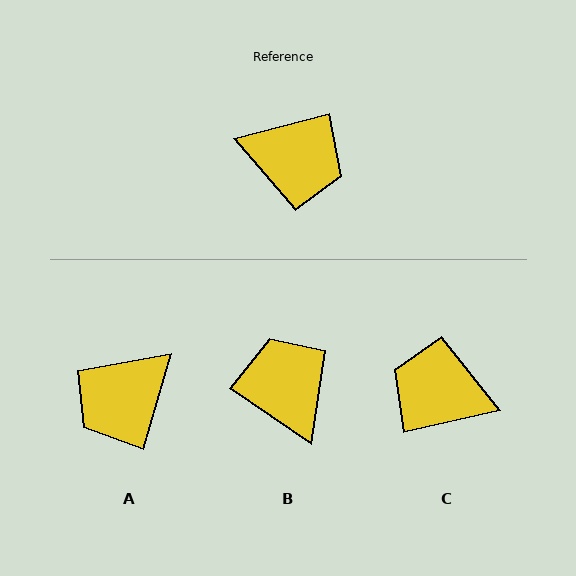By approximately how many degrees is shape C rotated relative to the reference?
Approximately 178 degrees counter-clockwise.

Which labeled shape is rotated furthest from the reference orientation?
C, about 178 degrees away.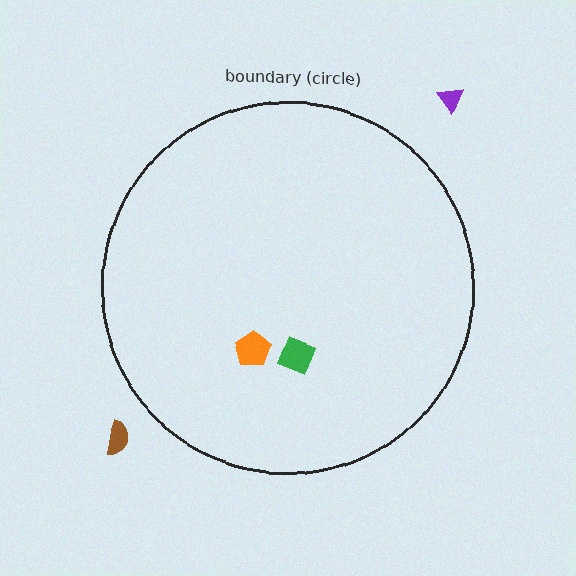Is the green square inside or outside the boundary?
Inside.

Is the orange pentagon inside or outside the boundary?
Inside.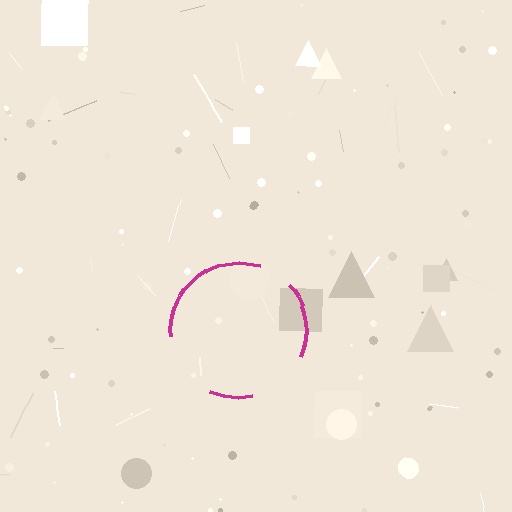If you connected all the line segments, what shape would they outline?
They would outline a circle.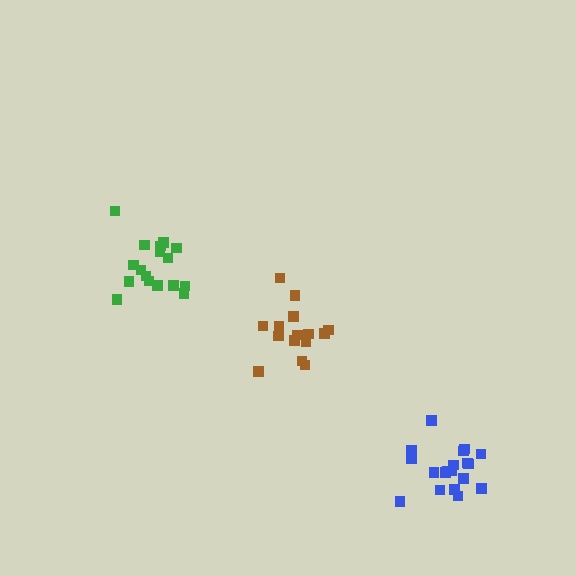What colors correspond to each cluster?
The clusters are colored: brown, blue, green.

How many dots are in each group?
Group 1: 15 dots, Group 2: 19 dots, Group 3: 17 dots (51 total).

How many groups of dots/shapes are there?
There are 3 groups.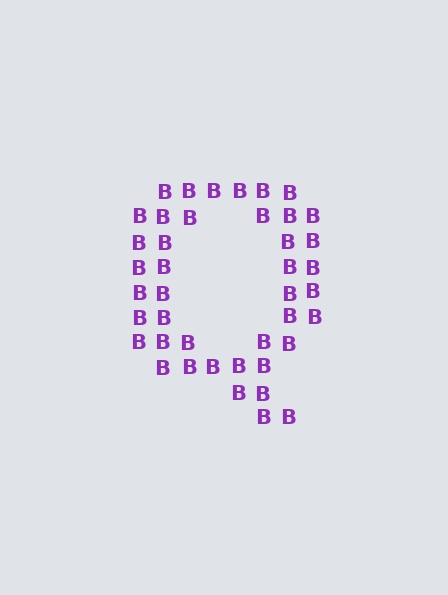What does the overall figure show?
The overall figure shows the letter Q.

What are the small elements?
The small elements are letter B's.